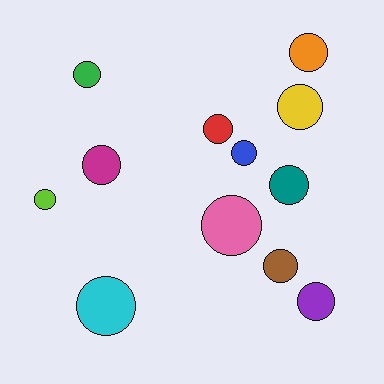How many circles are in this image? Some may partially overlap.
There are 12 circles.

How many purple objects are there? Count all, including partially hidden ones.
There is 1 purple object.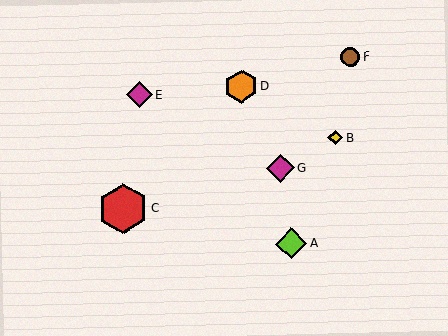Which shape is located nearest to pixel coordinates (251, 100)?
The orange hexagon (labeled D) at (241, 86) is nearest to that location.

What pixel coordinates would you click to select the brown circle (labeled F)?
Click at (350, 57) to select the brown circle F.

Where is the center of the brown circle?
The center of the brown circle is at (350, 57).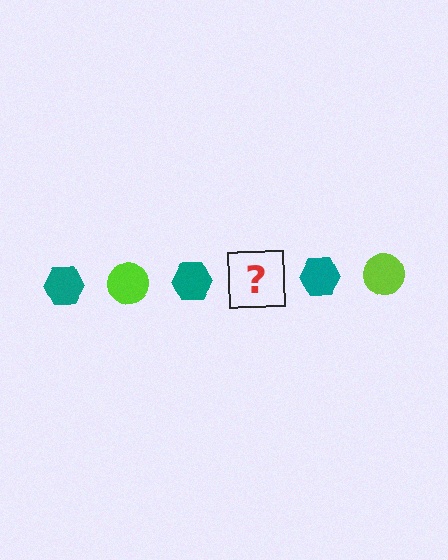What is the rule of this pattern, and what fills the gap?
The rule is that the pattern alternates between teal hexagon and lime circle. The gap should be filled with a lime circle.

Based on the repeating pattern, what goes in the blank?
The blank should be a lime circle.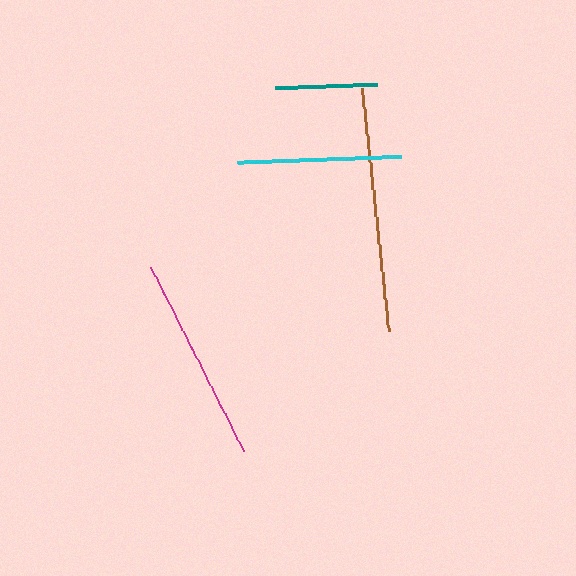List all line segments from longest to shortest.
From longest to shortest: brown, magenta, cyan, teal.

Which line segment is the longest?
The brown line is the longest at approximately 245 pixels.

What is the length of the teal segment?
The teal segment is approximately 102 pixels long.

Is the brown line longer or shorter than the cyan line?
The brown line is longer than the cyan line.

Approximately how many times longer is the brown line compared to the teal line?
The brown line is approximately 2.4 times the length of the teal line.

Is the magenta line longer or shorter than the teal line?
The magenta line is longer than the teal line.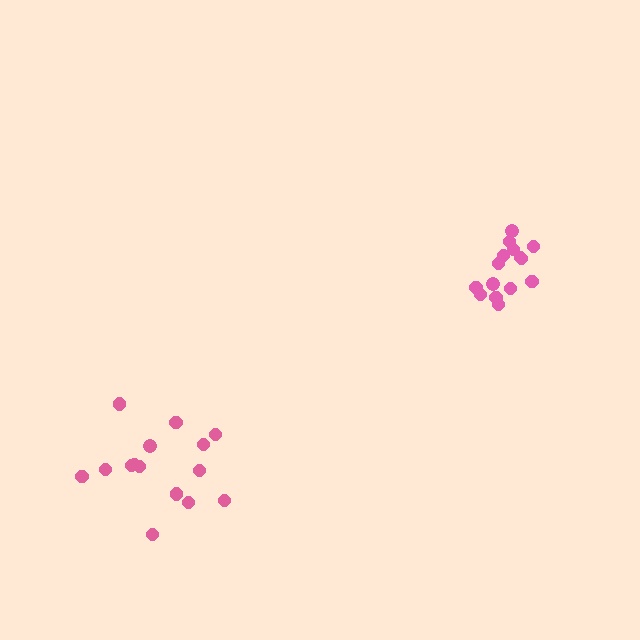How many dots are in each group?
Group 1: 15 dots, Group 2: 15 dots (30 total).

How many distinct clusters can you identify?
There are 2 distinct clusters.